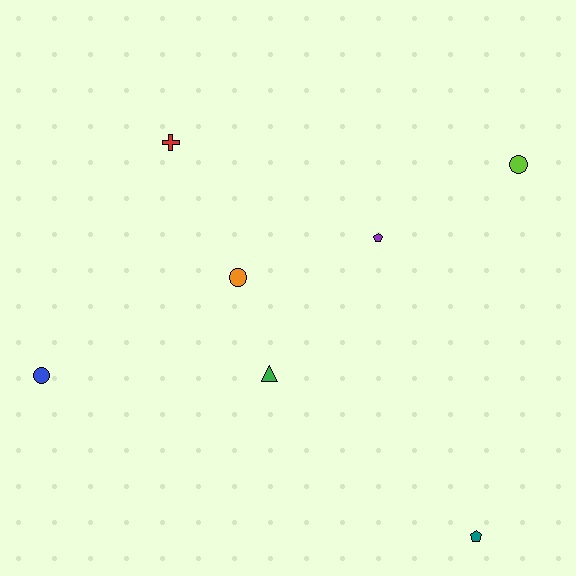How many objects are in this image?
There are 7 objects.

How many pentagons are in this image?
There are 2 pentagons.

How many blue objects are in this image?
There is 1 blue object.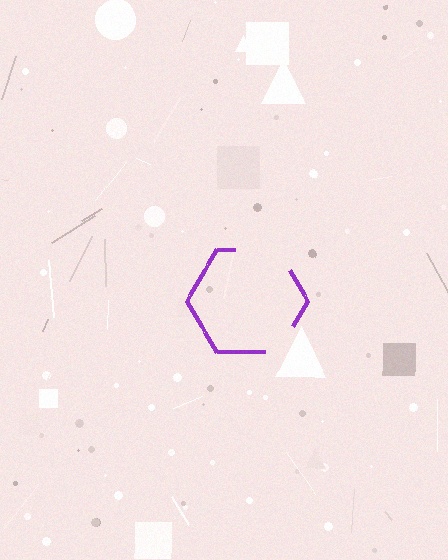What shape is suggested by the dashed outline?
The dashed outline suggests a hexagon.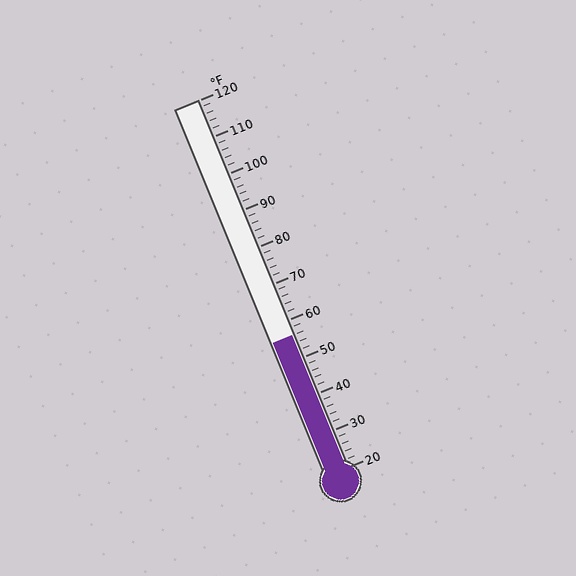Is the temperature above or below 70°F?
The temperature is below 70°F.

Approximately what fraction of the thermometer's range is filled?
The thermometer is filled to approximately 35% of its range.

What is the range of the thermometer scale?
The thermometer scale ranges from 20°F to 120°F.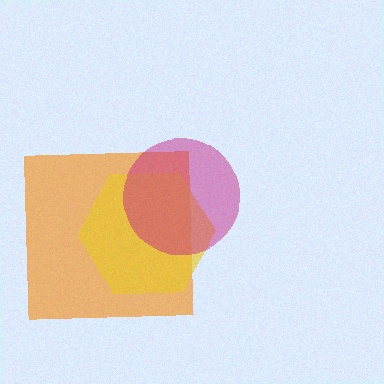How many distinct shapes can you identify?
There are 3 distinct shapes: an orange square, a yellow hexagon, a magenta circle.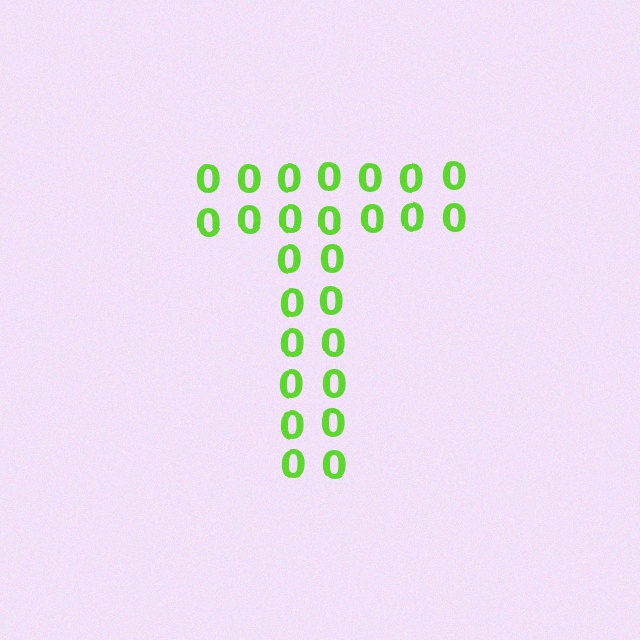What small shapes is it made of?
It is made of small digit 0's.